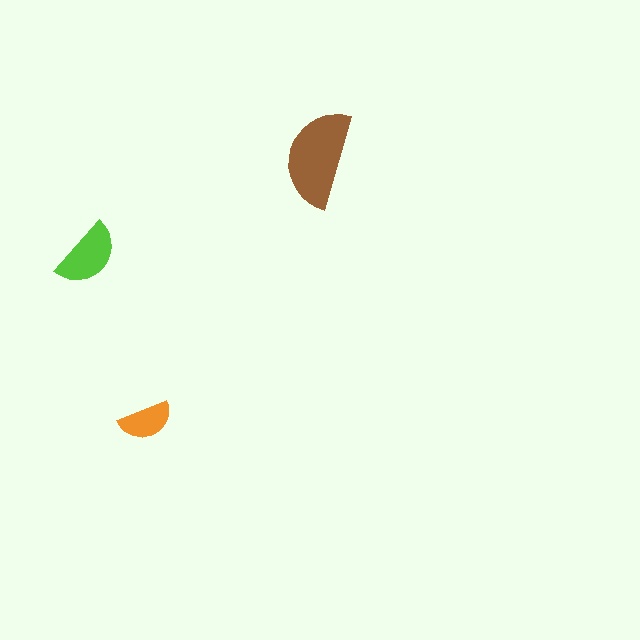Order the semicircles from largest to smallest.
the brown one, the lime one, the orange one.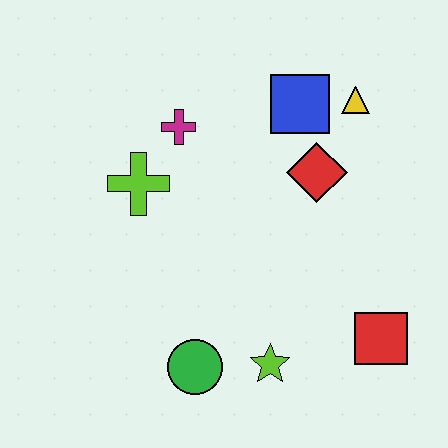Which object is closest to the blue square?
The yellow triangle is closest to the blue square.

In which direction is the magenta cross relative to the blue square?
The magenta cross is to the left of the blue square.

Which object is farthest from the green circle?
The yellow triangle is farthest from the green circle.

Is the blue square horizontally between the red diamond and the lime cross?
Yes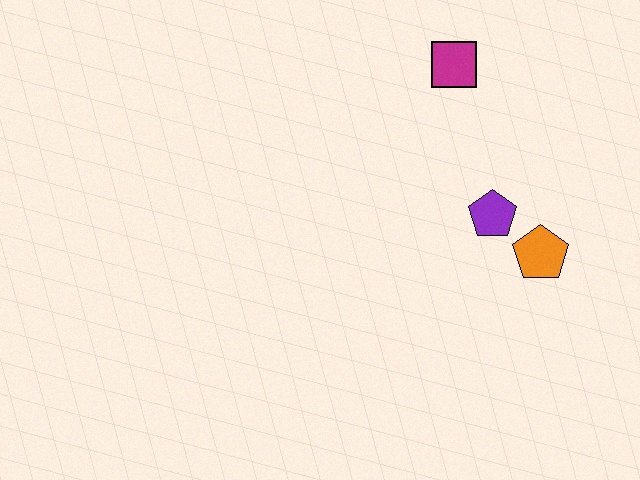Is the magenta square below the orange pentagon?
No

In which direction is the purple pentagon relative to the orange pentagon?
The purple pentagon is to the left of the orange pentagon.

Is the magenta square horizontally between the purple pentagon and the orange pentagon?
No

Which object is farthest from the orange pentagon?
The magenta square is farthest from the orange pentagon.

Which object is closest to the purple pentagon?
The orange pentagon is closest to the purple pentagon.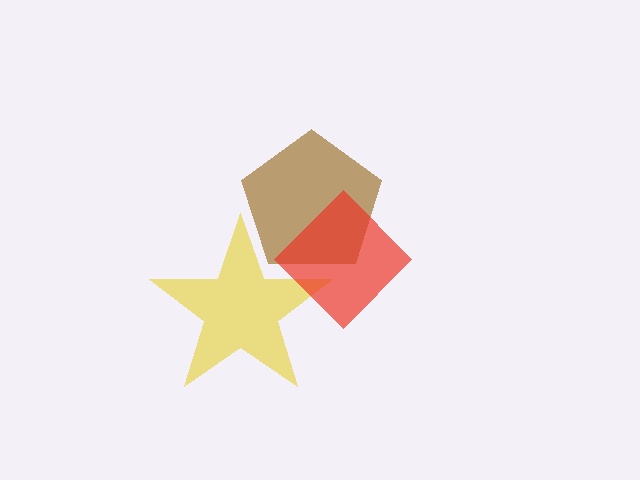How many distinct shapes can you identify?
There are 3 distinct shapes: a brown pentagon, a yellow star, a red diamond.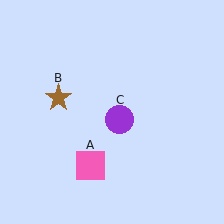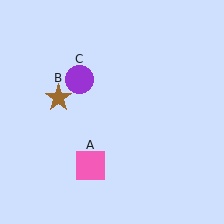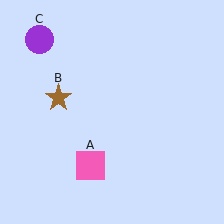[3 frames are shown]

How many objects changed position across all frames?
1 object changed position: purple circle (object C).